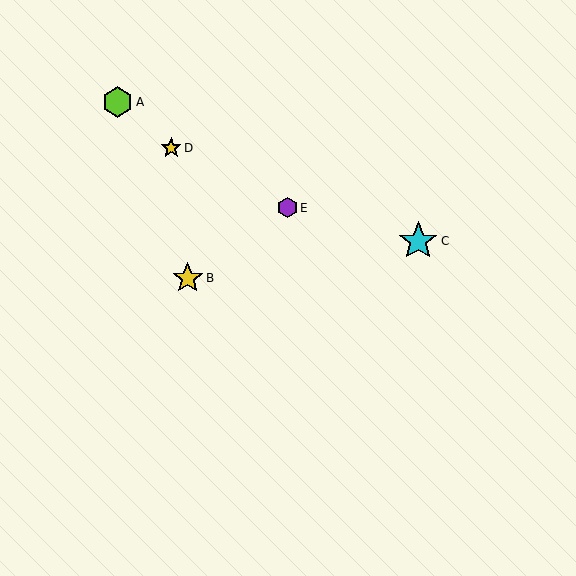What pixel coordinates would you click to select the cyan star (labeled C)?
Click at (418, 241) to select the cyan star C.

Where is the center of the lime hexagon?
The center of the lime hexagon is at (118, 102).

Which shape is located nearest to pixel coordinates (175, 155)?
The yellow star (labeled D) at (171, 148) is nearest to that location.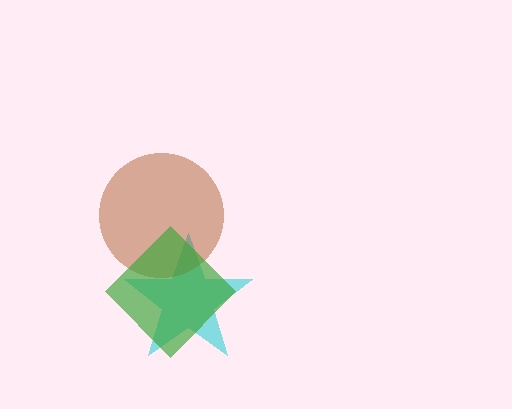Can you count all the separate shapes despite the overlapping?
Yes, there are 3 separate shapes.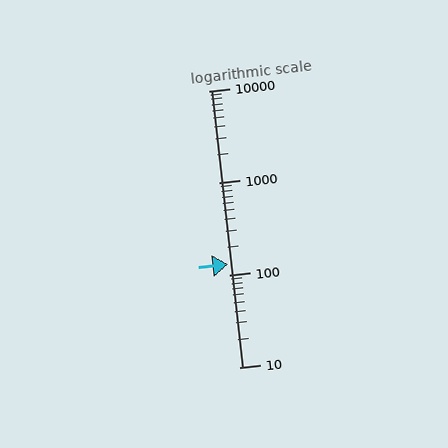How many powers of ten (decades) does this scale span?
The scale spans 3 decades, from 10 to 10000.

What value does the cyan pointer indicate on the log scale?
The pointer indicates approximately 130.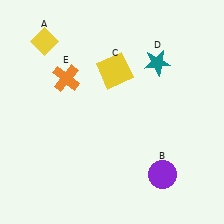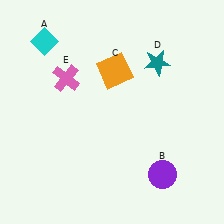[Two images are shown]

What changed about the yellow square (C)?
In Image 1, C is yellow. In Image 2, it changed to orange.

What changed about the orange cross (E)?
In Image 1, E is orange. In Image 2, it changed to pink.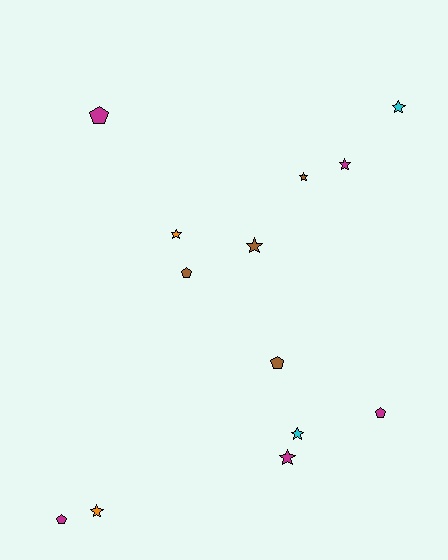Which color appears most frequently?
Magenta, with 5 objects.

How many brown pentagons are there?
There are 2 brown pentagons.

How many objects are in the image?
There are 13 objects.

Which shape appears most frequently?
Star, with 8 objects.